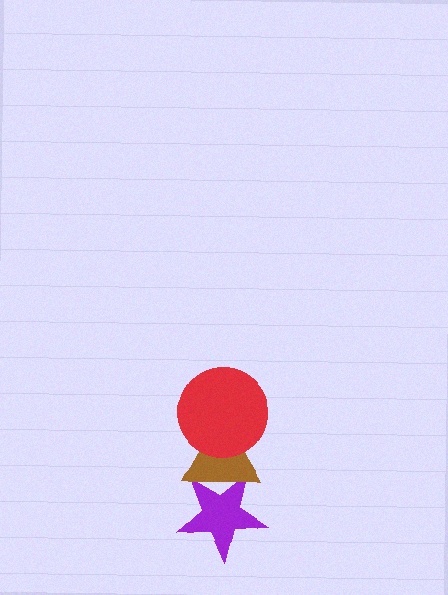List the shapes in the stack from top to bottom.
From top to bottom: the red circle, the brown triangle, the purple star.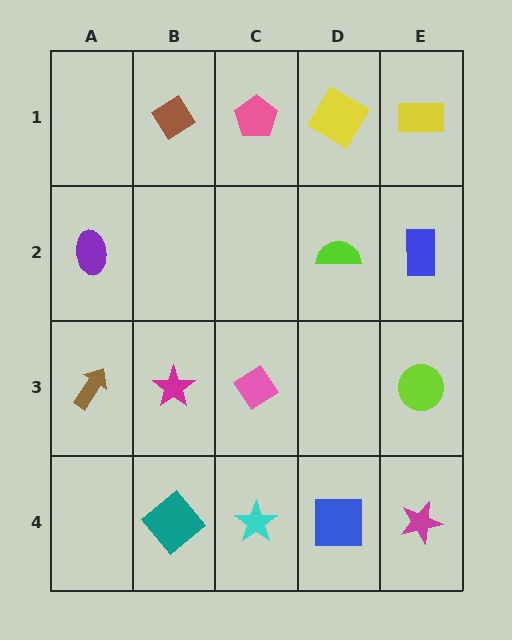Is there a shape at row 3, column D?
No, that cell is empty.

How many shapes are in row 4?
4 shapes.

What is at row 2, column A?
A purple ellipse.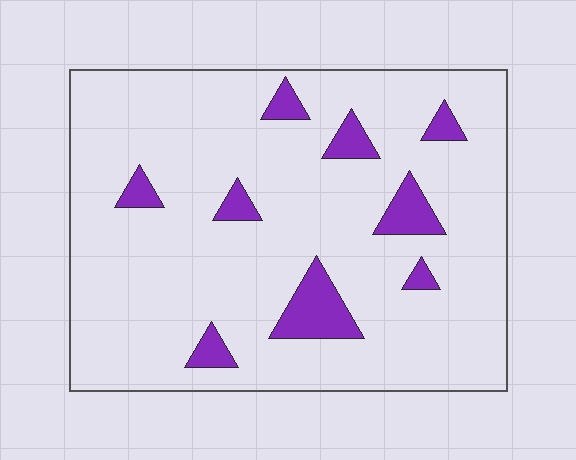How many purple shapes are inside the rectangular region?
9.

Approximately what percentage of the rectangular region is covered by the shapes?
Approximately 10%.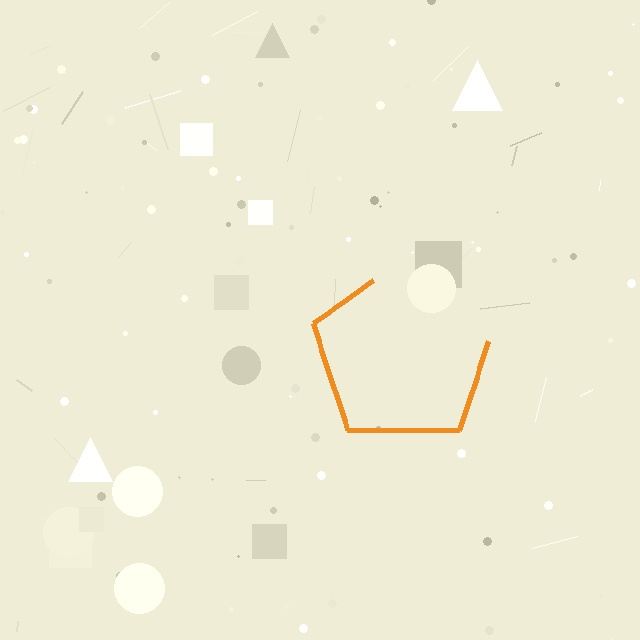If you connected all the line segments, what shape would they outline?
They would outline a pentagon.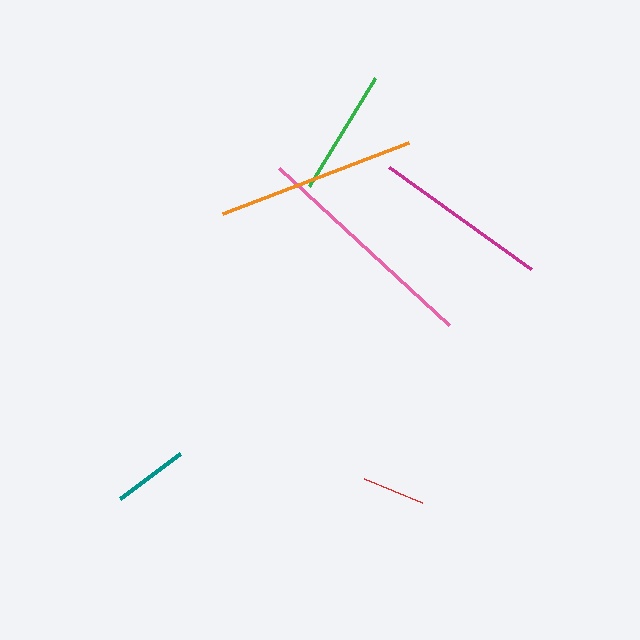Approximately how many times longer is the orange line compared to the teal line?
The orange line is approximately 2.7 times the length of the teal line.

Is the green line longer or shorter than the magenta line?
The magenta line is longer than the green line.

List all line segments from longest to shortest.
From longest to shortest: pink, orange, magenta, green, teal, red.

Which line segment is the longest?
The pink line is the longest at approximately 232 pixels.